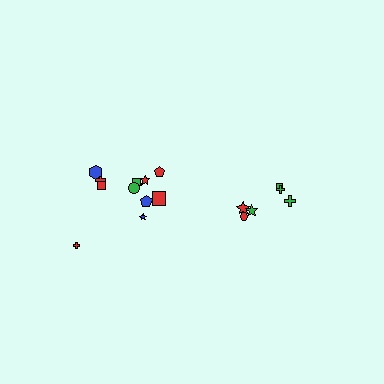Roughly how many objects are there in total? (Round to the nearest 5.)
Roughly 20 objects in total.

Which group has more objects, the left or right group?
The left group.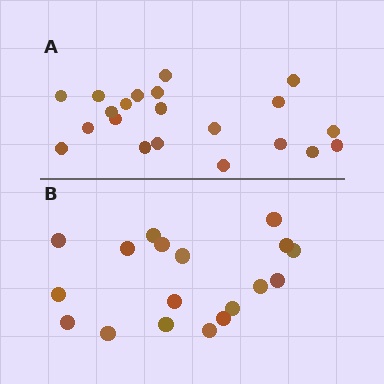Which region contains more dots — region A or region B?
Region A (the top region) has more dots.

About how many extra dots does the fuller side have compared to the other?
Region A has just a few more — roughly 2 or 3 more dots than region B.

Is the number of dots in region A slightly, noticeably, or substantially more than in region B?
Region A has only slightly more — the two regions are fairly close. The ratio is roughly 1.2 to 1.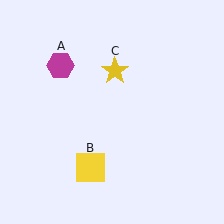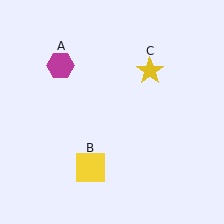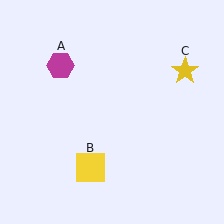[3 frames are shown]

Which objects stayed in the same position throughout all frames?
Magenta hexagon (object A) and yellow square (object B) remained stationary.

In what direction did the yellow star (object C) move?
The yellow star (object C) moved right.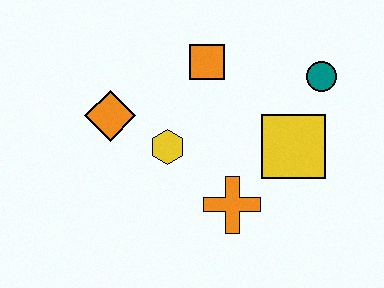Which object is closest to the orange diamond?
The yellow hexagon is closest to the orange diamond.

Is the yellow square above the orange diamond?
No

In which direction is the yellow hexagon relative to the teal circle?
The yellow hexagon is to the left of the teal circle.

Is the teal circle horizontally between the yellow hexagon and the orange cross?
No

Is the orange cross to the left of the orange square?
No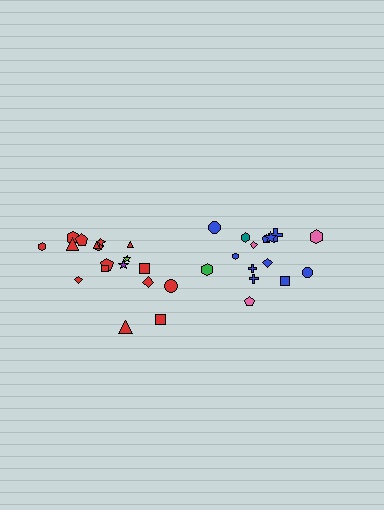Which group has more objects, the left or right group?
The left group.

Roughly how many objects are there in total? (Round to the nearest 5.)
Roughly 35 objects in total.